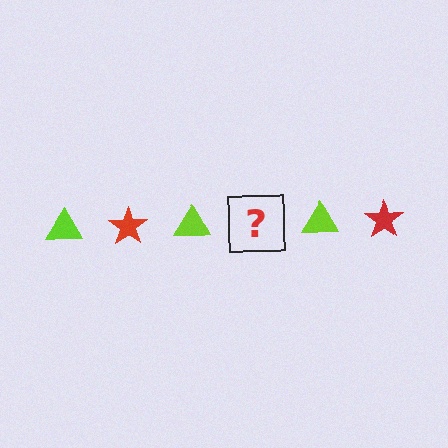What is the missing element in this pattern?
The missing element is a red star.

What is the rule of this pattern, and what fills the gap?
The rule is that the pattern alternates between lime triangle and red star. The gap should be filled with a red star.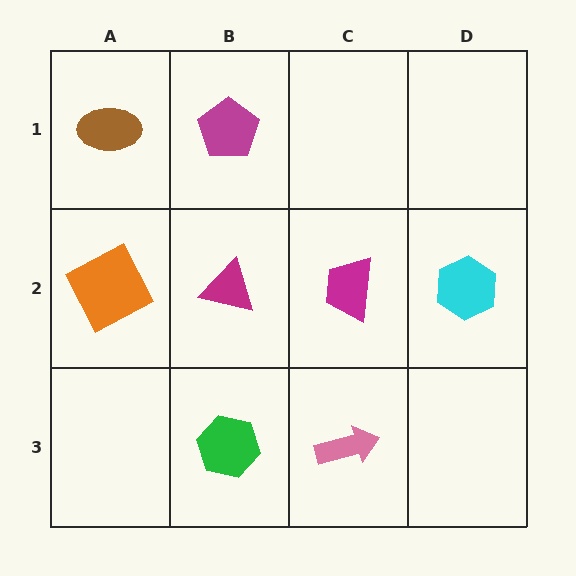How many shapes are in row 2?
4 shapes.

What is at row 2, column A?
An orange square.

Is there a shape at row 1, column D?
No, that cell is empty.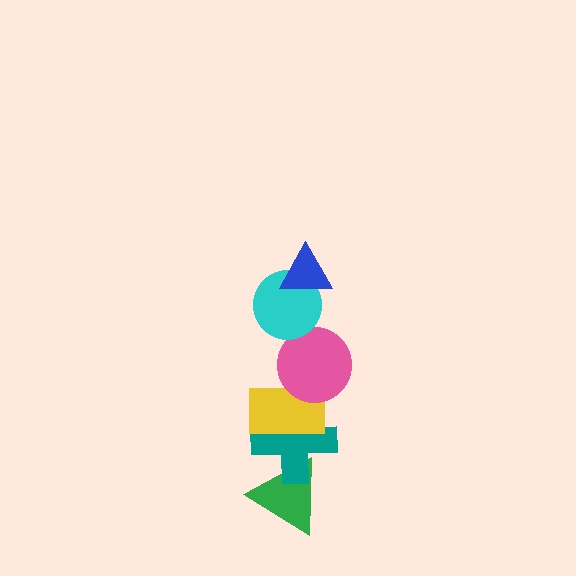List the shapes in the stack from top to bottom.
From top to bottom: the blue triangle, the cyan circle, the pink circle, the yellow rectangle, the teal cross, the green triangle.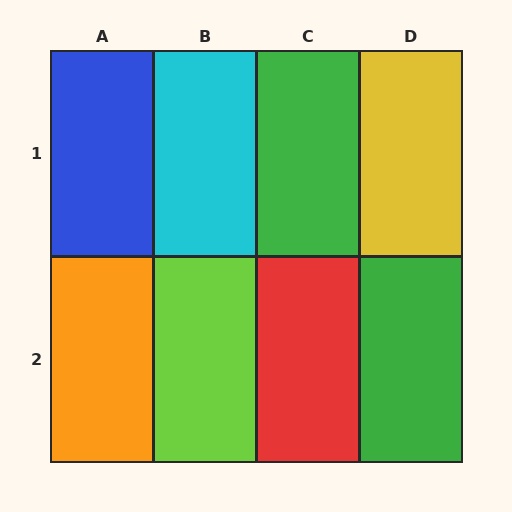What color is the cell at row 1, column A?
Blue.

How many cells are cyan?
1 cell is cyan.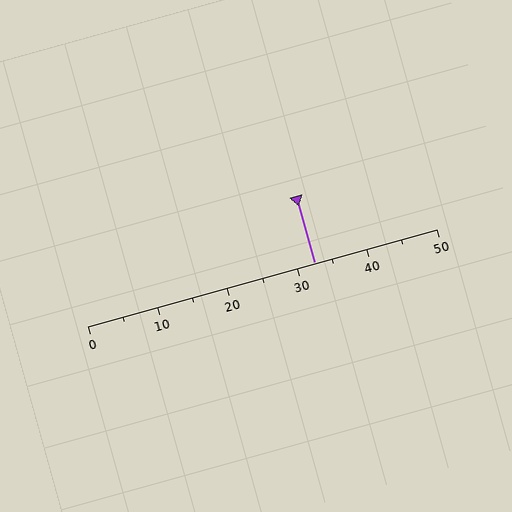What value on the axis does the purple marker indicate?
The marker indicates approximately 32.5.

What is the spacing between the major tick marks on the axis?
The major ticks are spaced 10 apart.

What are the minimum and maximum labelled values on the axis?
The axis runs from 0 to 50.